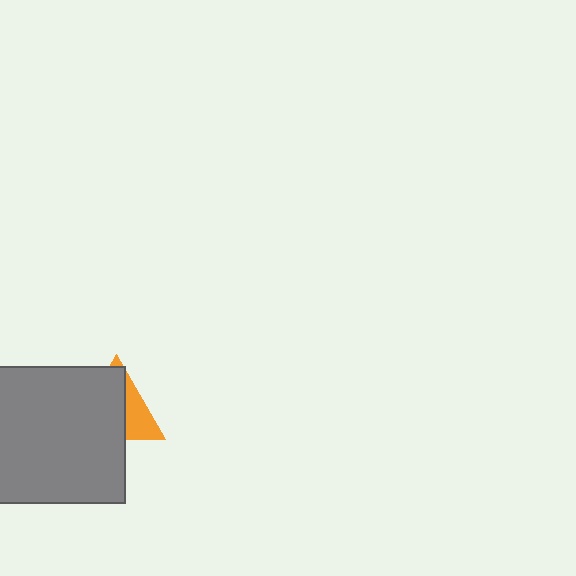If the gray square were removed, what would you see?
You would see the complete orange triangle.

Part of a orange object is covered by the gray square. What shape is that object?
It is a triangle.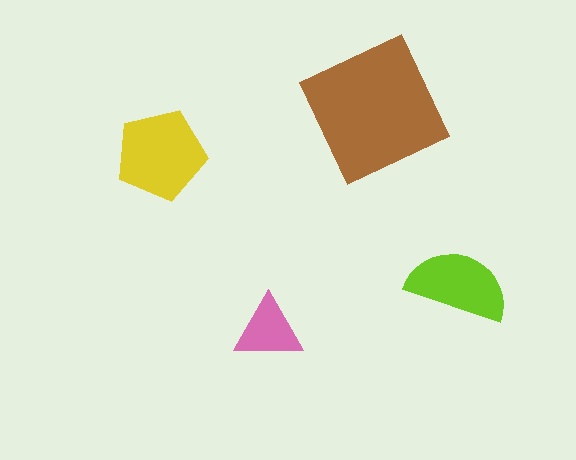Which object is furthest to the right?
The lime semicircle is rightmost.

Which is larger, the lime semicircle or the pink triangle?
The lime semicircle.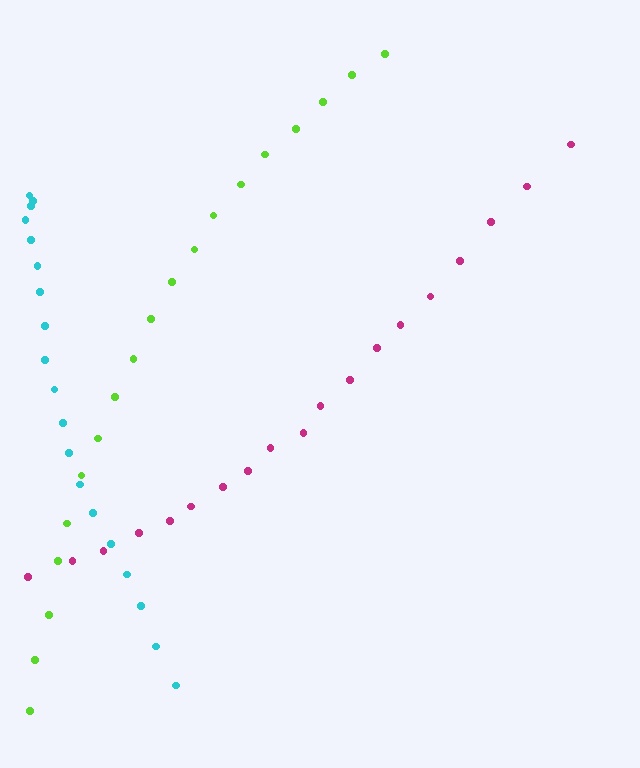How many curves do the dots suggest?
There are 3 distinct paths.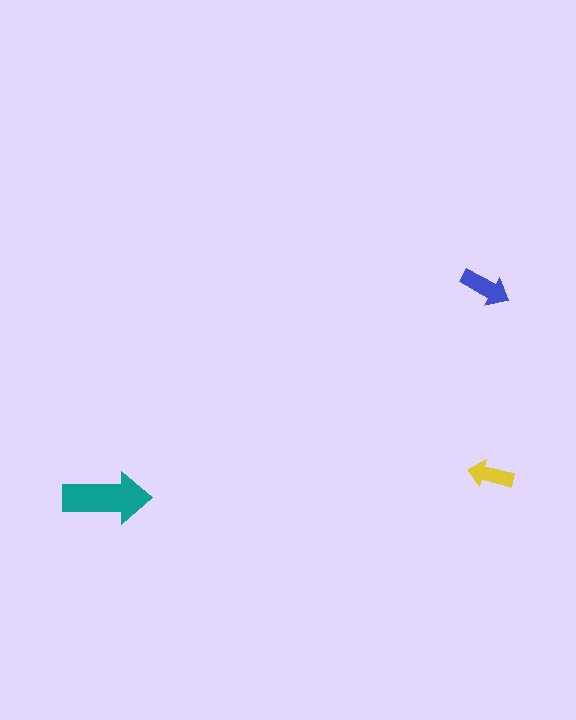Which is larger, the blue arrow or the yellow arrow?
The blue one.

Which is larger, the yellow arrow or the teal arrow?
The teal one.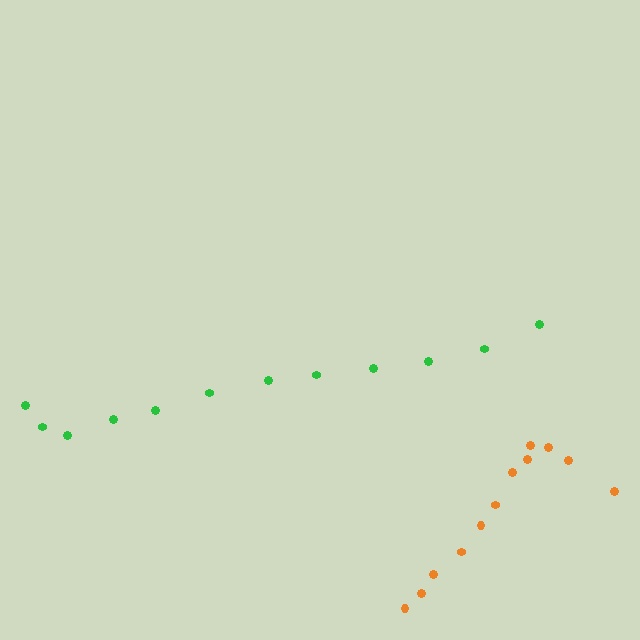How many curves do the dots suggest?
There are 2 distinct paths.